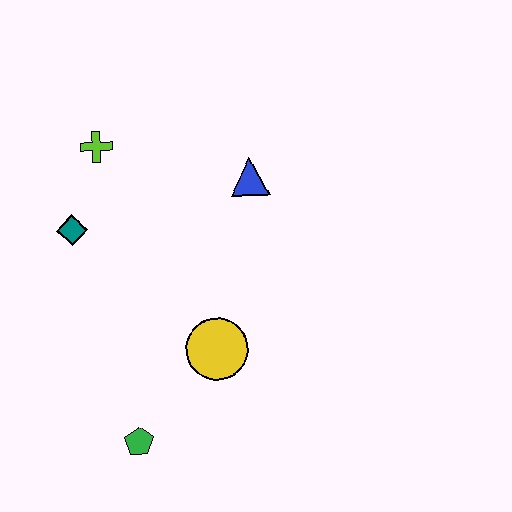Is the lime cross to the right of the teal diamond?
Yes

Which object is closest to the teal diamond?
The lime cross is closest to the teal diamond.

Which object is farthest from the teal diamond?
The green pentagon is farthest from the teal diamond.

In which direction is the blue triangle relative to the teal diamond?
The blue triangle is to the right of the teal diamond.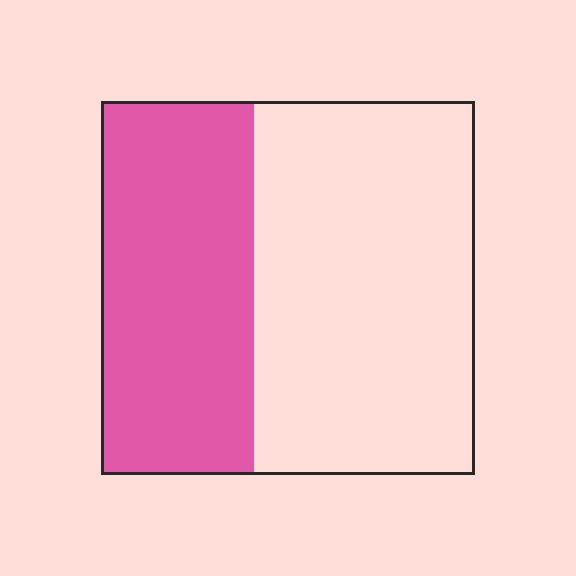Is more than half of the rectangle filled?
No.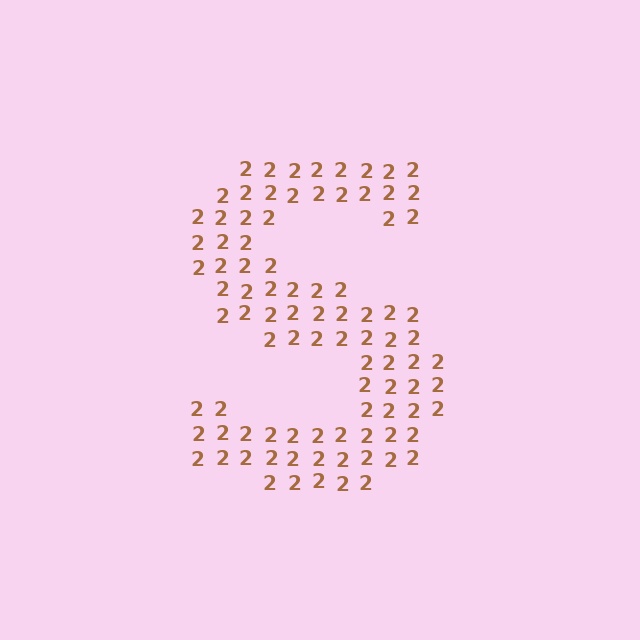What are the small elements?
The small elements are digit 2's.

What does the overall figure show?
The overall figure shows the letter S.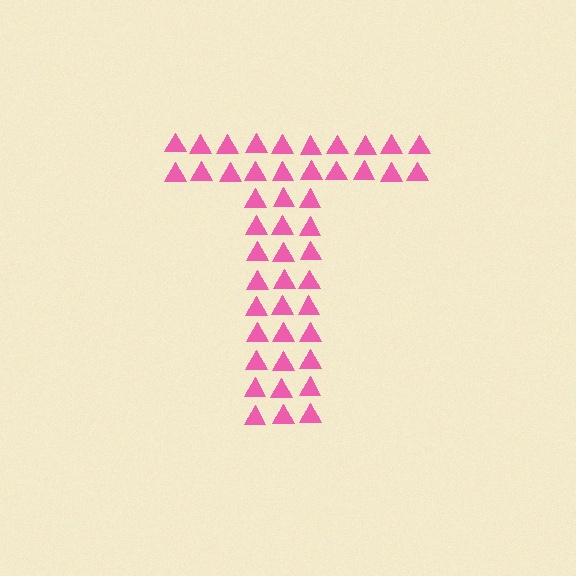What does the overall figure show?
The overall figure shows the letter T.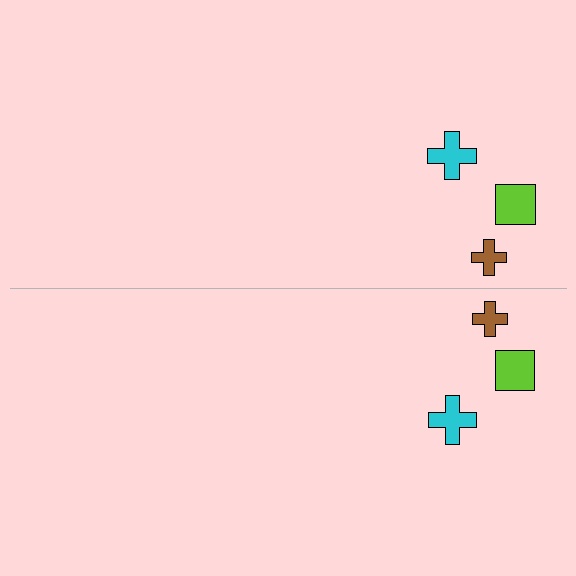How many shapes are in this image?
There are 6 shapes in this image.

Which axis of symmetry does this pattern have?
The pattern has a horizontal axis of symmetry running through the center of the image.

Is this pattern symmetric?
Yes, this pattern has bilateral (reflection) symmetry.